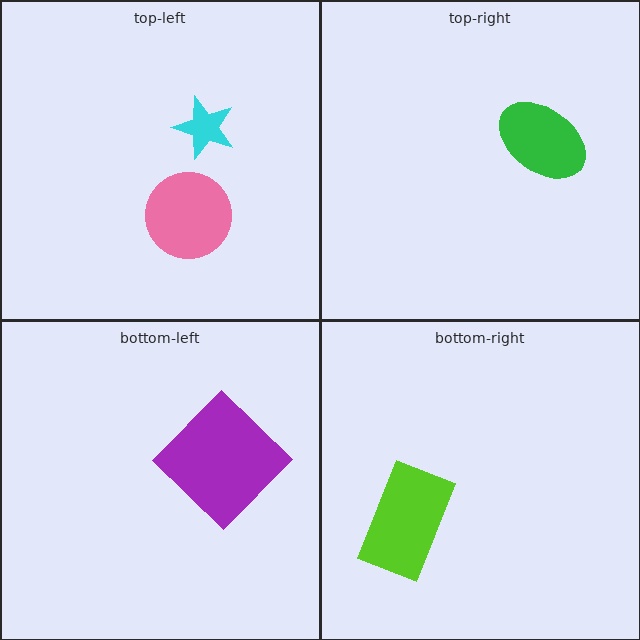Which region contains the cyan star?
The top-left region.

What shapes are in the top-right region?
The green ellipse.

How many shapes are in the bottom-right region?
1.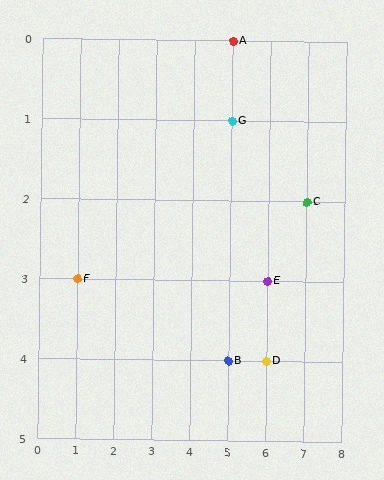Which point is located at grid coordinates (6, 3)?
Point E is at (6, 3).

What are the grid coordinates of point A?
Point A is at grid coordinates (5, 0).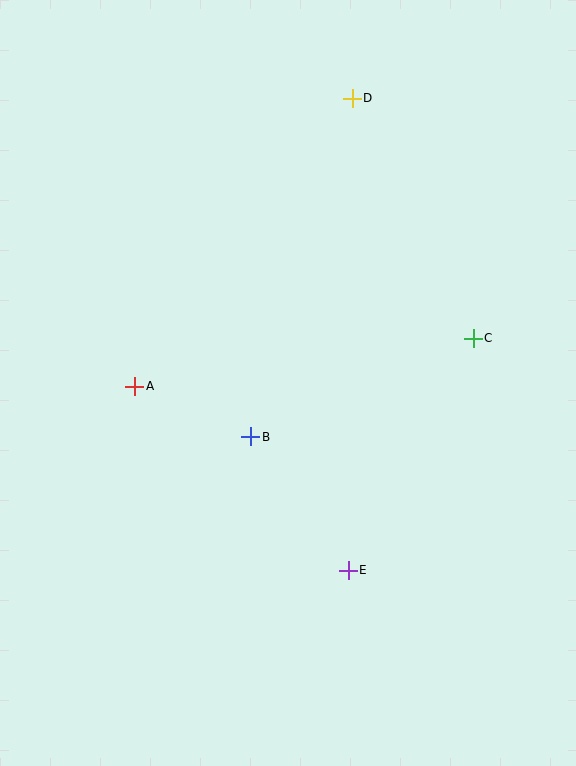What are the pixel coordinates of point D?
Point D is at (352, 98).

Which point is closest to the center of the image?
Point B at (251, 437) is closest to the center.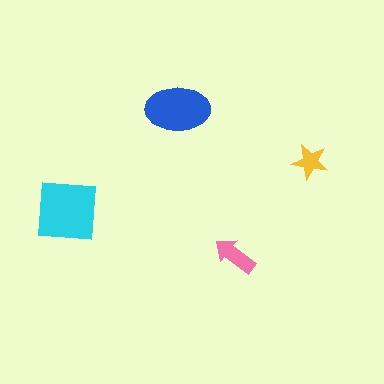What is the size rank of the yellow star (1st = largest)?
4th.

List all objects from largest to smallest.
The cyan square, the blue ellipse, the pink arrow, the yellow star.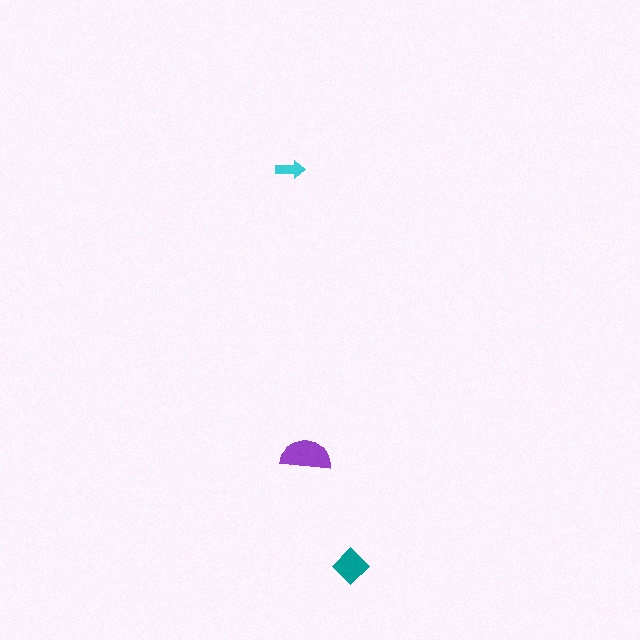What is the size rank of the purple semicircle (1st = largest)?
1st.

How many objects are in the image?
There are 3 objects in the image.